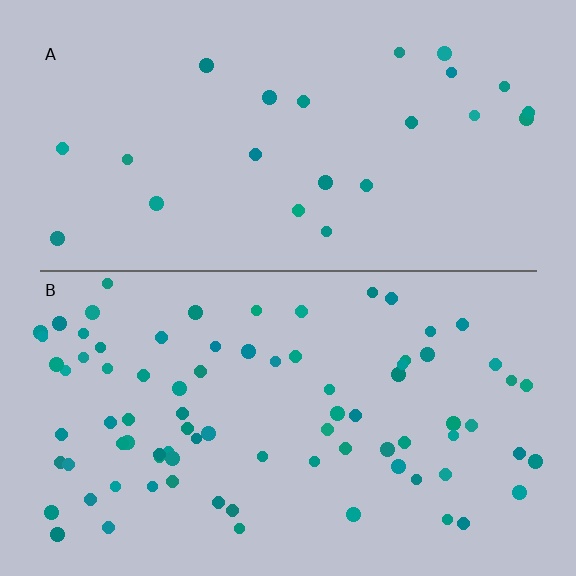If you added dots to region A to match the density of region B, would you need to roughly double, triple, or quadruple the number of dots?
Approximately triple.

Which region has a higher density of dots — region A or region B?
B (the bottom).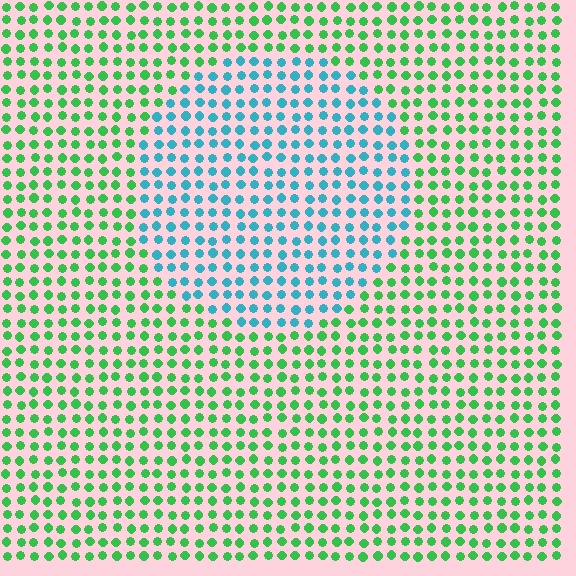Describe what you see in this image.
The image is filled with small green elements in a uniform arrangement. A circle-shaped region is visible where the elements are tinted to a slightly different hue, forming a subtle color boundary.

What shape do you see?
I see a circle.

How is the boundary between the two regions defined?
The boundary is defined purely by a slight shift in hue (about 57 degrees). Spacing, size, and orientation are identical on both sides.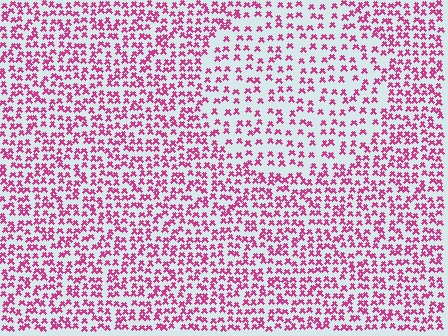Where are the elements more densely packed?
The elements are more densely packed outside the circle boundary.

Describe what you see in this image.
The image contains small magenta elements arranged at two different densities. A circle-shaped region is visible where the elements are less densely packed than the surrounding area.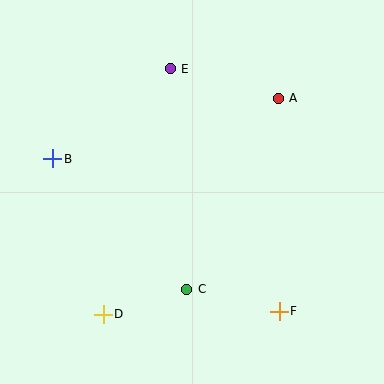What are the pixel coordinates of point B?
Point B is at (53, 159).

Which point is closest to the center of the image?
Point C at (187, 289) is closest to the center.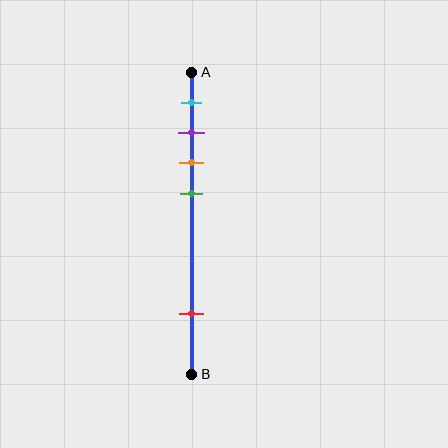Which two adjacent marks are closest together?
The purple and orange marks are the closest adjacent pair.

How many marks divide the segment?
There are 5 marks dividing the segment.